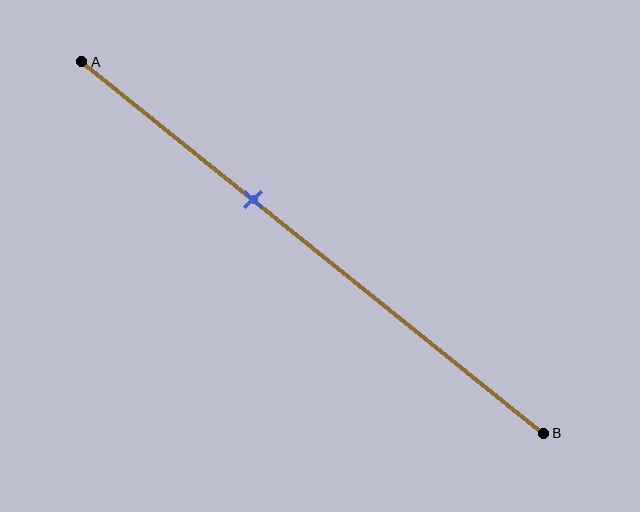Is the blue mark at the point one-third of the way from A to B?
No, the mark is at about 35% from A, not at the 33% one-third point.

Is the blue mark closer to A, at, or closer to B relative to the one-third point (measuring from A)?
The blue mark is closer to point B than the one-third point of segment AB.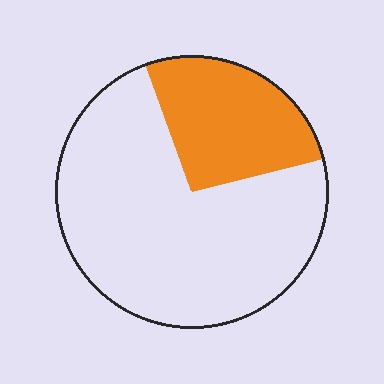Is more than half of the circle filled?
No.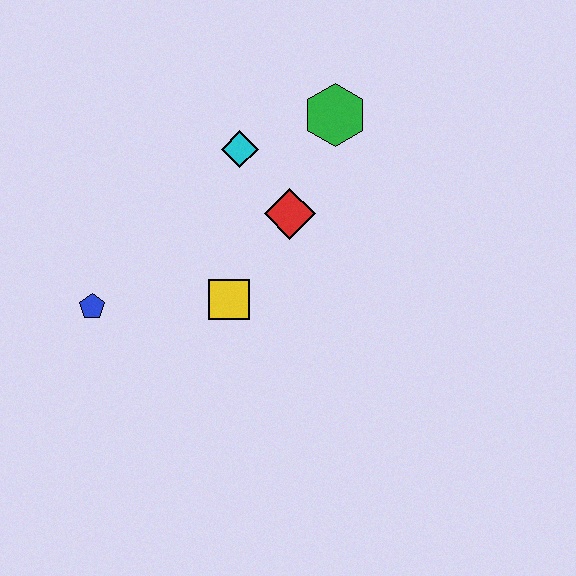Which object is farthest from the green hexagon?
The blue pentagon is farthest from the green hexagon.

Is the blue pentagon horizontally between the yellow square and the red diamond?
No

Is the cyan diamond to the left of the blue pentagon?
No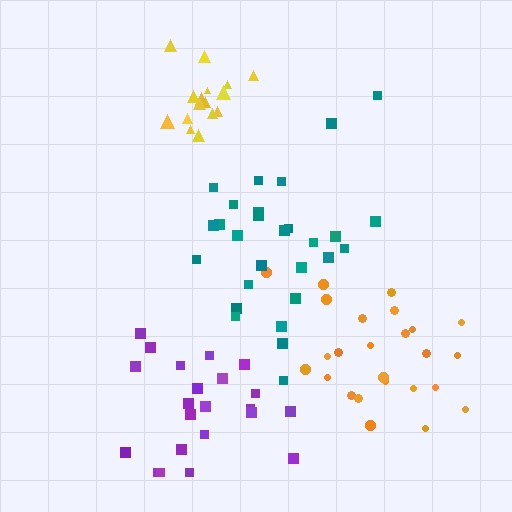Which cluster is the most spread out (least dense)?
Purple.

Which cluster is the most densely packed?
Yellow.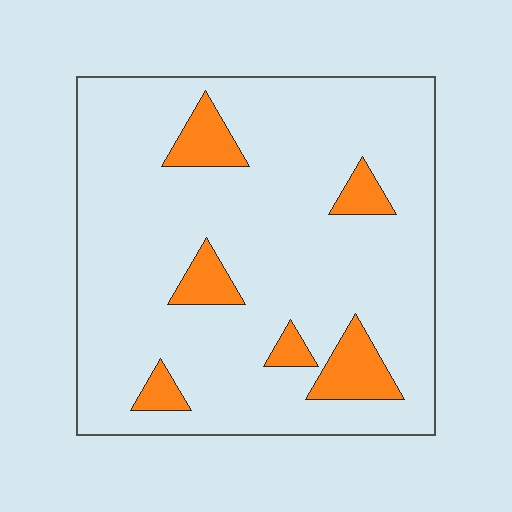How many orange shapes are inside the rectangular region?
6.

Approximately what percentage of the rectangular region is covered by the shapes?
Approximately 10%.